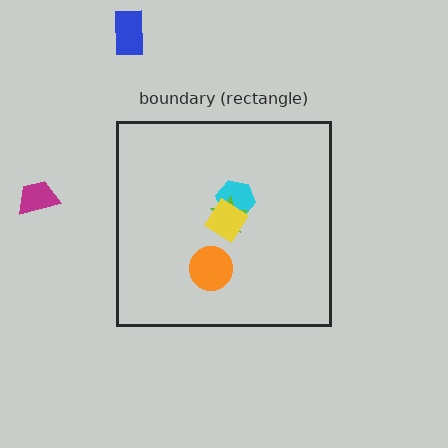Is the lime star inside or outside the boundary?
Inside.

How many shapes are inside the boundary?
4 inside, 2 outside.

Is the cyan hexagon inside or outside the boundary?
Inside.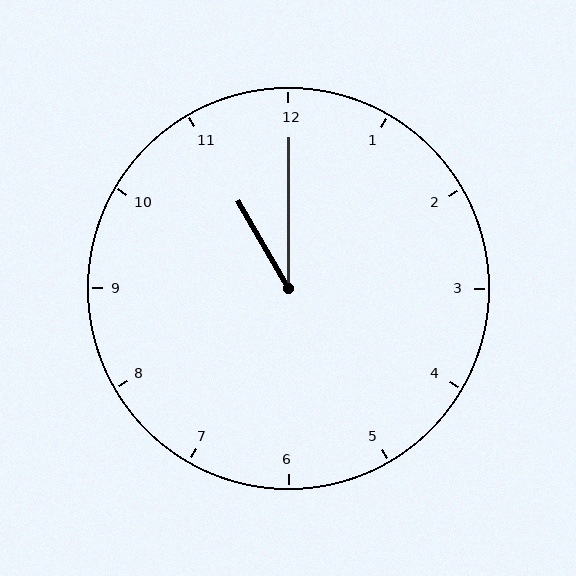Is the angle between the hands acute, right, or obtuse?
It is acute.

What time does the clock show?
11:00.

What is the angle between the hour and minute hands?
Approximately 30 degrees.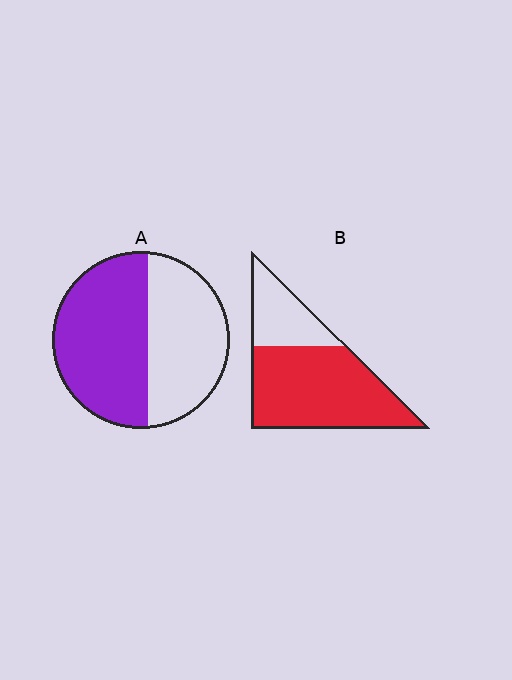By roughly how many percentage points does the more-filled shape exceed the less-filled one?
By roughly 15 percentage points (B over A).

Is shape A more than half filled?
Yes.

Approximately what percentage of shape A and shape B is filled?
A is approximately 55% and B is approximately 70%.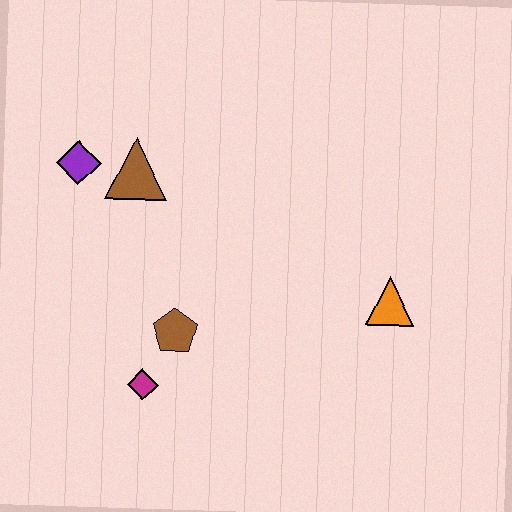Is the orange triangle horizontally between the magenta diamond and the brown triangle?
No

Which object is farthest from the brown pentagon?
The orange triangle is farthest from the brown pentagon.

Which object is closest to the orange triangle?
The brown pentagon is closest to the orange triangle.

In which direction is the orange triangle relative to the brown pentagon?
The orange triangle is to the right of the brown pentagon.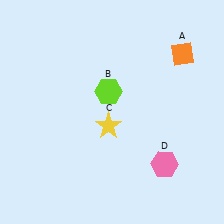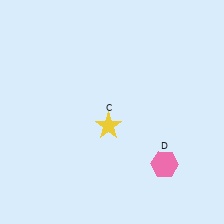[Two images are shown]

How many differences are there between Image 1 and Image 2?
There are 2 differences between the two images.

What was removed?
The orange diamond (A), the lime hexagon (B) were removed in Image 2.